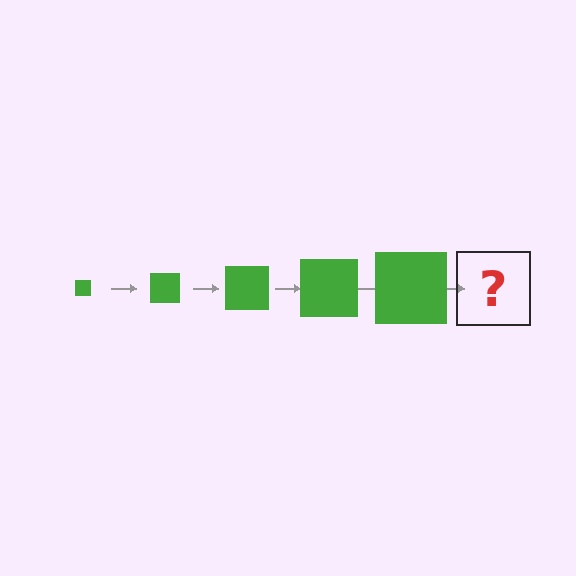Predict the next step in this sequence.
The next step is a green square, larger than the previous one.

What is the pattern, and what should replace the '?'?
The pattern is that the square gets progressively larger each step. The '?' should be a green square, larger than the previous one.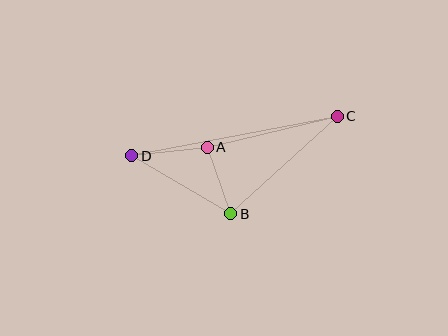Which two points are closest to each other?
Points A and B are closest to each other.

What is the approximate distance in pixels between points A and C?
The distance between A and C is approximately 134 pixels.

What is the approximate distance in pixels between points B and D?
The distance between B and D is approximately 115 pixels.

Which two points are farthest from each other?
Points C and D are farthest from each other.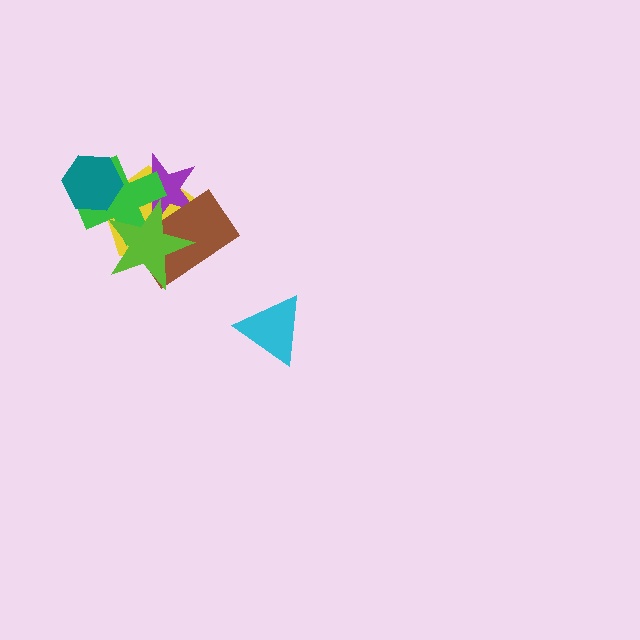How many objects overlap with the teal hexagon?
2 objects overlap with the teal hexagon.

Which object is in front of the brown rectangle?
The lime star is in front of the brown rectangle.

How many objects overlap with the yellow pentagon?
5 objects overlap with the yellow pentagon.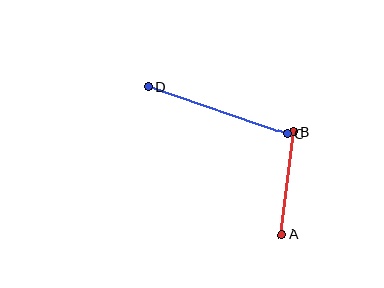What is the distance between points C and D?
The distance is approximately 147 pixels.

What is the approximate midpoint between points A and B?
The midpoint is at approximately (287, 183) pixels.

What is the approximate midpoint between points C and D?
The midpoint is at approximately (217, 110) pixels.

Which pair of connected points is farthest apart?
Points C and D are farthest apart.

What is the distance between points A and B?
The distance is approximately 103 pixels.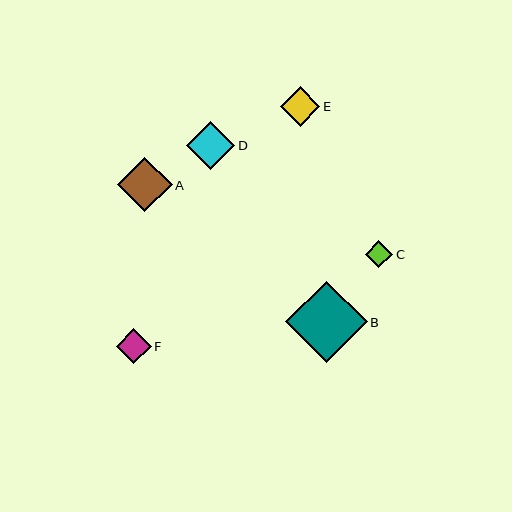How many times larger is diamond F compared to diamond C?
Diamond F is approximately 1.3 times the size of diamond C.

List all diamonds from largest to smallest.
From largest to smallest: B, A, D, E, F, C.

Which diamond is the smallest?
Diamond C is the smallest with a size of approximately 28 pixels.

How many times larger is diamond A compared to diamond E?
Diamond A is approximately 1.4 times the size of diamond E.